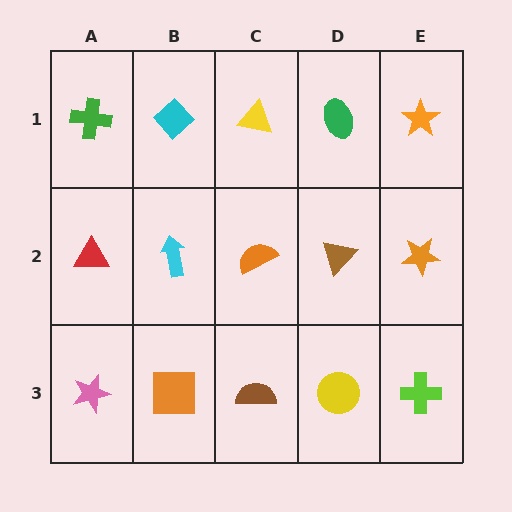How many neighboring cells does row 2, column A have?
3.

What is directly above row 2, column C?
A yellow triangle.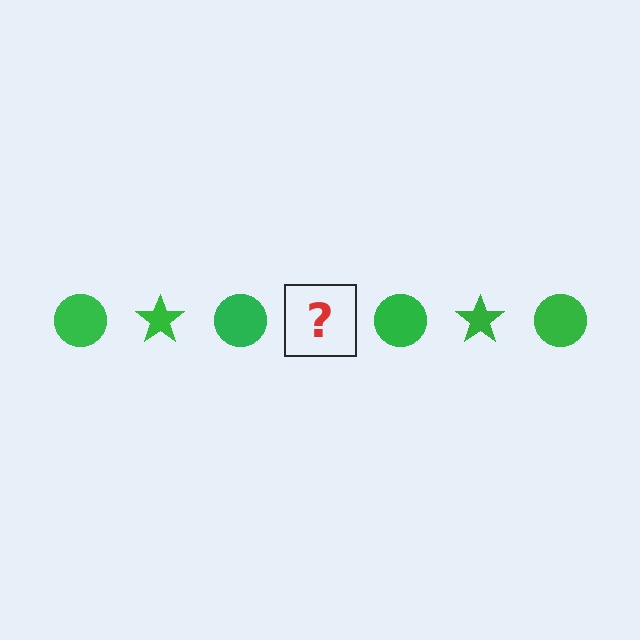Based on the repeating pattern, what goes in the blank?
The blank should be a green star.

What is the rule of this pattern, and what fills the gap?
The rule is that the pattern cycles through circle, star shapes in green. The gap should be filled with a green star.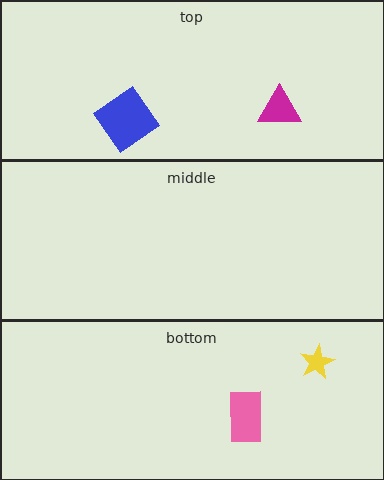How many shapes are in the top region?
2.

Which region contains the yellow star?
The bottom region.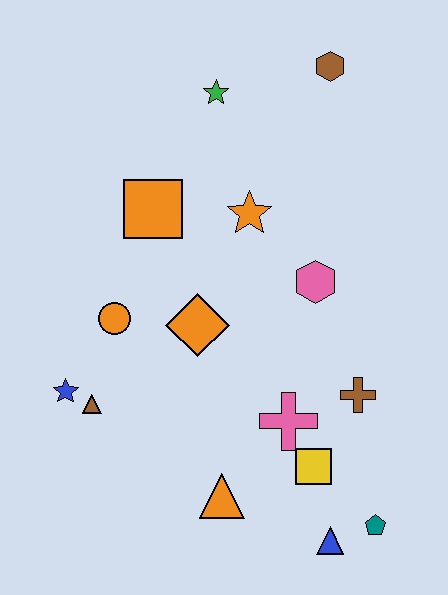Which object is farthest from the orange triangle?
The brown hexagon is farthest from the orange triangle.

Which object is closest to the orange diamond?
The orange circle is closest to the orange diamond.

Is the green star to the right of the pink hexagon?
No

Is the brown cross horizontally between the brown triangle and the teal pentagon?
Yes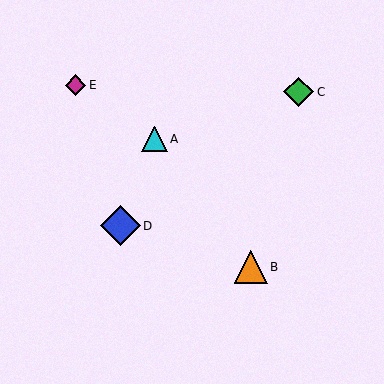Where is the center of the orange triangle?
The center of the orange triangle is at (251, 267).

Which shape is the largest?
The blue diamond (labeled D) is the largest.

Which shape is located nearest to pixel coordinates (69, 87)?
The magenta diamond (labeled E) at (76, 85) is nearest to that location.